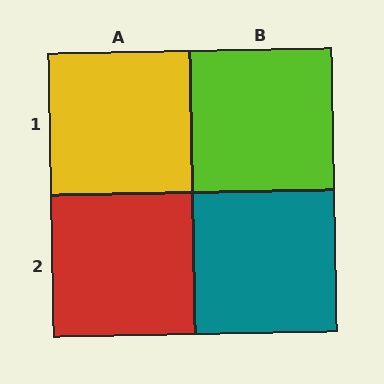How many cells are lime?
1 cell is lime.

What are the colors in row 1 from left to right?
Yellow, lime.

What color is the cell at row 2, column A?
Red.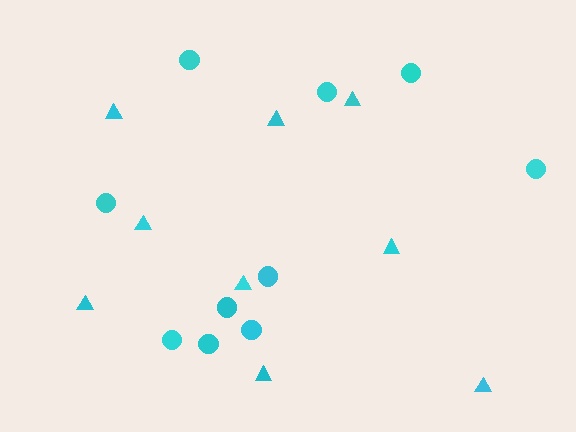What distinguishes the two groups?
There are 2 groups: one group of circles (10) and one group of triangles (9).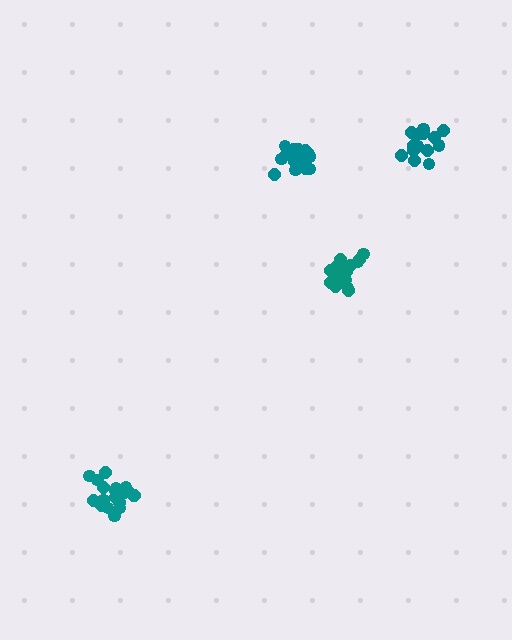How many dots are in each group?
Group 1: 18 dots, Group 2: 20 dots, Group 3: 15 dots, Group 4: 20 dots (73 total).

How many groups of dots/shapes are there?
There are 4 groups.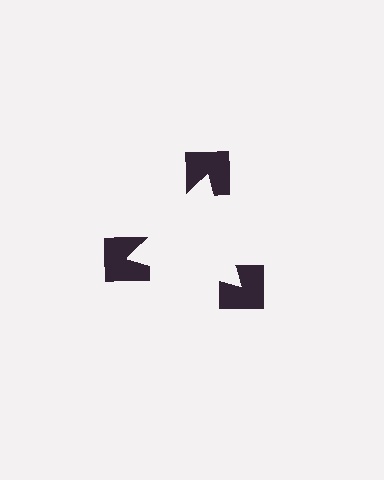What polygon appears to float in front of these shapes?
An illusory triangle — its edges are inferred from the aligned wedge cuts in the notched squares, not physically drawn.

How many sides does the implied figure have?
3 sides.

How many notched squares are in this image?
There are 3 — one at each vertex of the illusory triangle.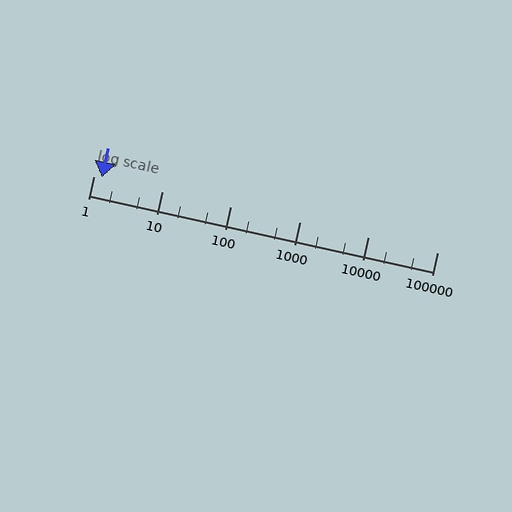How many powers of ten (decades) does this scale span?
The scale spans 5 decades, from 1 to 100000.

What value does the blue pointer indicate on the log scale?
The pointer indicates approximately 1.3.